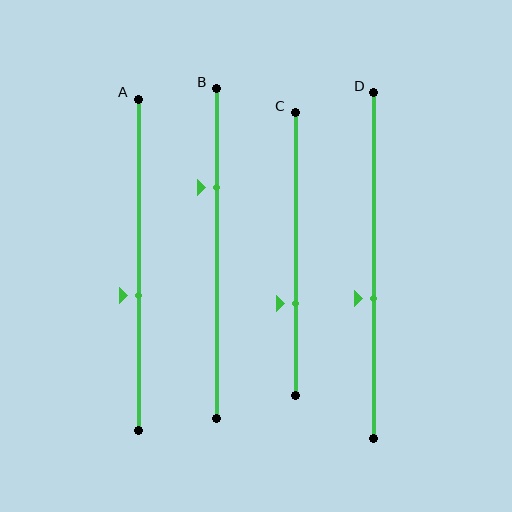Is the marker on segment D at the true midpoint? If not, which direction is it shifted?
No, the marker on segment D is shifted downward by about 10% of the segment length.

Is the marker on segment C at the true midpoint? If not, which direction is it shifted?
No, the marker on segment C is shifted downward by about 17% of the segment length.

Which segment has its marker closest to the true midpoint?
Segment A has its marker closest to the true midpoint.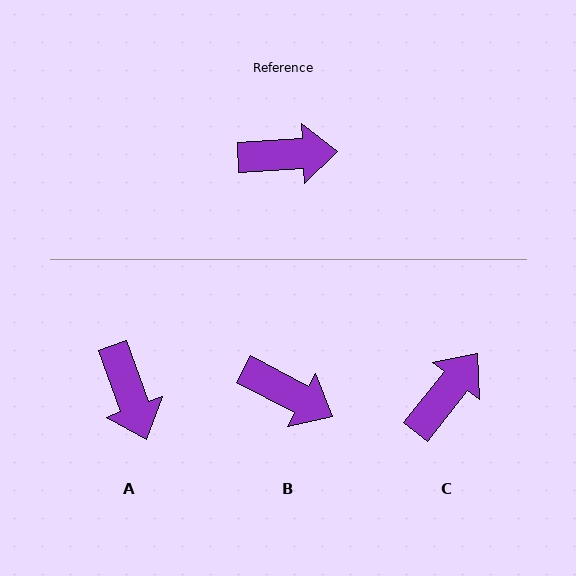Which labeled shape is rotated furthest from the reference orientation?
A, about 73 degrees away.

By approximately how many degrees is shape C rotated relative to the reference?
Approximately 48 degrees counter-clockwise.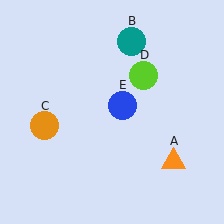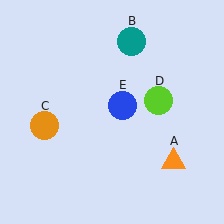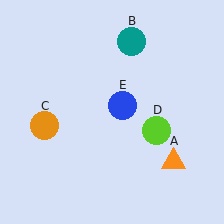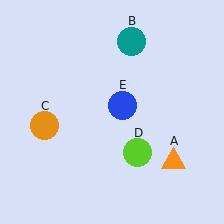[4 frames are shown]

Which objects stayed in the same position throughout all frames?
Orange triangle (object A) and teal circle (object B) and orange circle (object C) and blue circle (object E) remained stationary.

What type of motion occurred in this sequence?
The lime circle (object D) rotated clockwise around the center of the scene.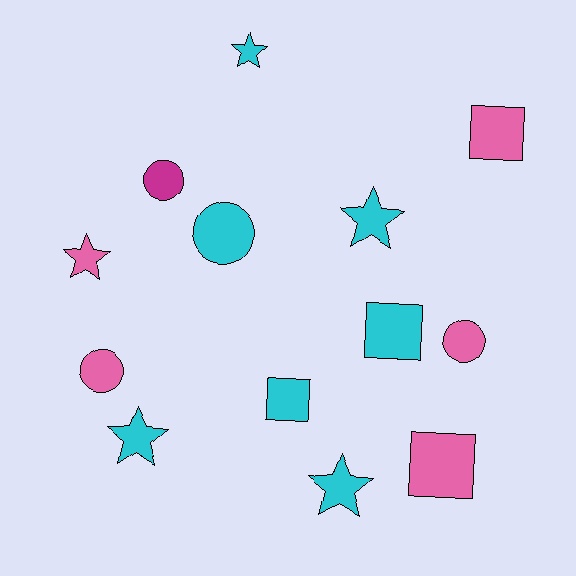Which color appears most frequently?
Cyan, with 7 objects.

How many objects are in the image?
There are 13 objects.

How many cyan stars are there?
There are 4 cyan stars.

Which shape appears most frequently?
Star, with 5 objects.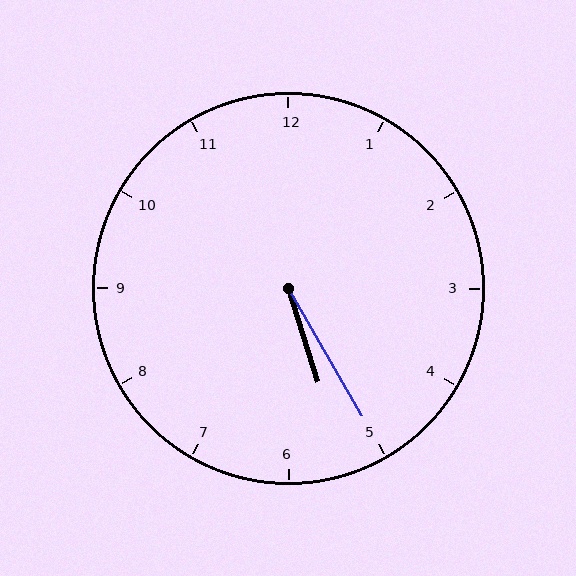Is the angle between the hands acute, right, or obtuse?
It is acute.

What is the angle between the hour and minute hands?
Approximately 12 degrees.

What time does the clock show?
5:25.